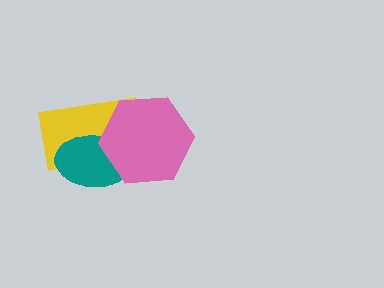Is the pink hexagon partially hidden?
No, no other shape covers it.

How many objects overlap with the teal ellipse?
2 objects overlap with the teal ellipse.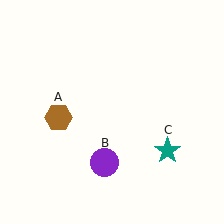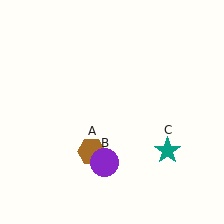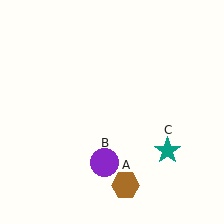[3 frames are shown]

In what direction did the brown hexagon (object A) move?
The brown hexagon (object A) moved down and to the right.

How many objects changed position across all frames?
1 object changed position: brown hexagon (object A).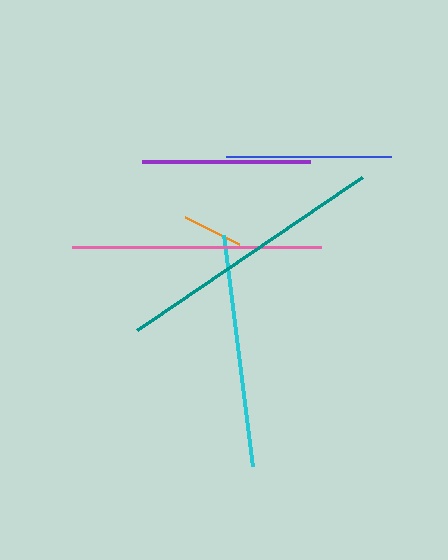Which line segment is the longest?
The teal line is the longest at approximately 272 pixels.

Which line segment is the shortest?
The orange line is the shortest at approximately 61 pixels.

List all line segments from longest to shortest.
From longest to shortest: teal, pink, cyan, purple, blue, orange.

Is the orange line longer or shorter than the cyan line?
The cyan line is longer than the orange line.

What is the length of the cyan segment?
The cyan segment is approximately 232 pixels long.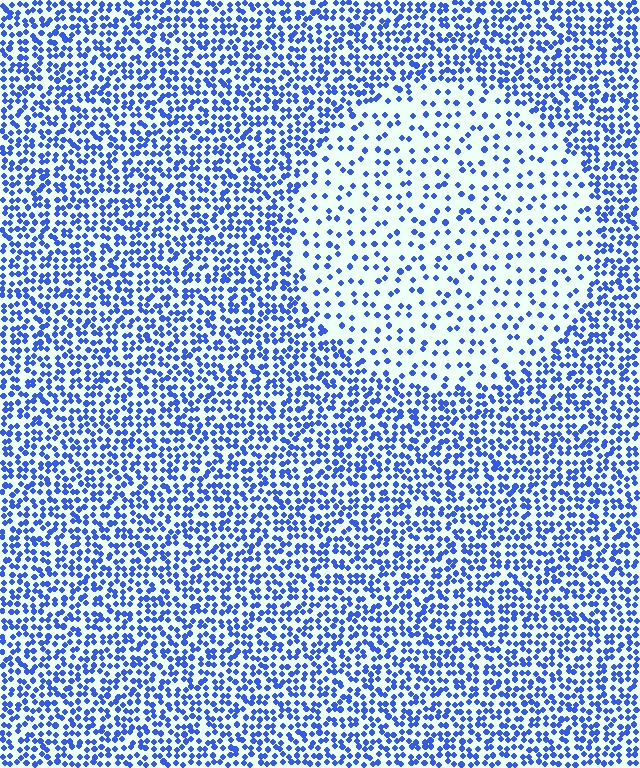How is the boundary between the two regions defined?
The boundary is defined by a change in element density (approximately 2.5x ratio). All elements are the same color, size, and shape.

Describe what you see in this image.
The image contains small blue elements arranged at two different densities. A circle-shaped region is visible where the elements are less densely packed than the surrounding area.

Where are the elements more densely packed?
The elements are more densely packed outside the circle boundary.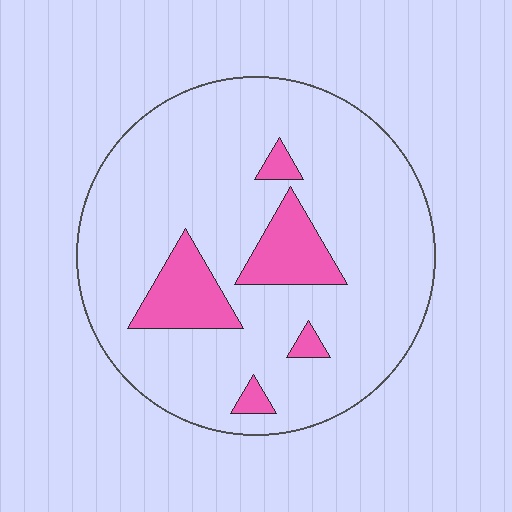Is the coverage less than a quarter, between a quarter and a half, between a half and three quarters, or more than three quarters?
Less than a quarter.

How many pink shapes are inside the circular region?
5.